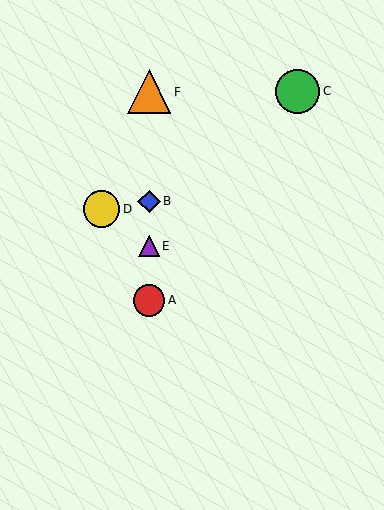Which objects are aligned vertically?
Objects A, B, E, F are aligned vertically.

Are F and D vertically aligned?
No, F is at x≈149 and D is at x≈101.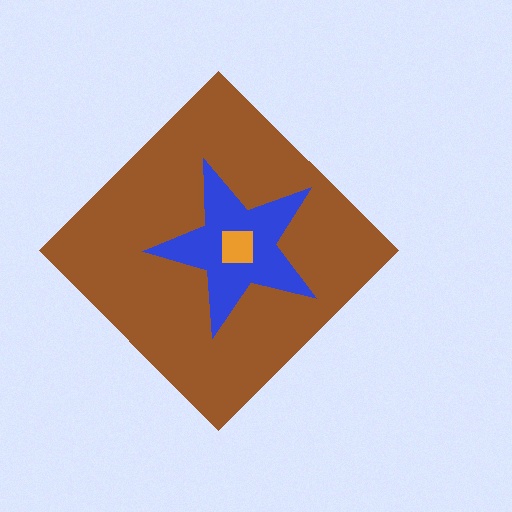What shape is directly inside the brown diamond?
The blue star.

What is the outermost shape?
The brown diamond.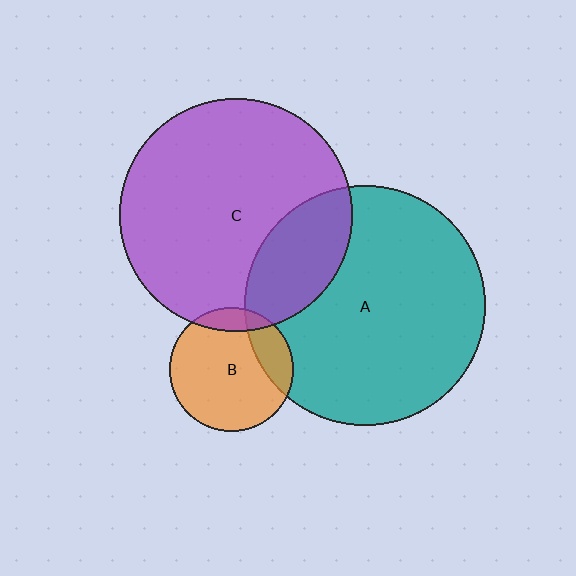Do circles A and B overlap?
Yes.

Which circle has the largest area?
Circle A (teal).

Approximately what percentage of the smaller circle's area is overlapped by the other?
Approximately 20%.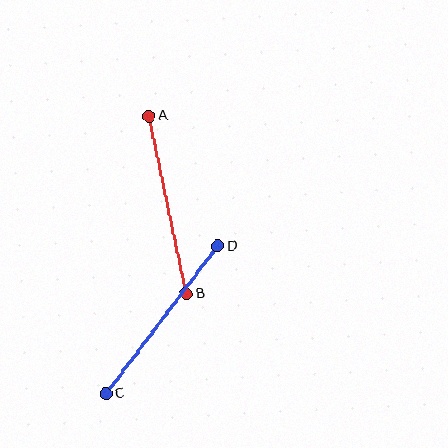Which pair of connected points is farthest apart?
Points C and D are farthest apart.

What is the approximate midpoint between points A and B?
The midpoint is at approximately (168, 205) pixels.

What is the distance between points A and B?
The distance is approximately 182 pixels.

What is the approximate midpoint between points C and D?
The midpoint is at approximately (162, 320) pixels.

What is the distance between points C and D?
The distance is approximately 185 pixels.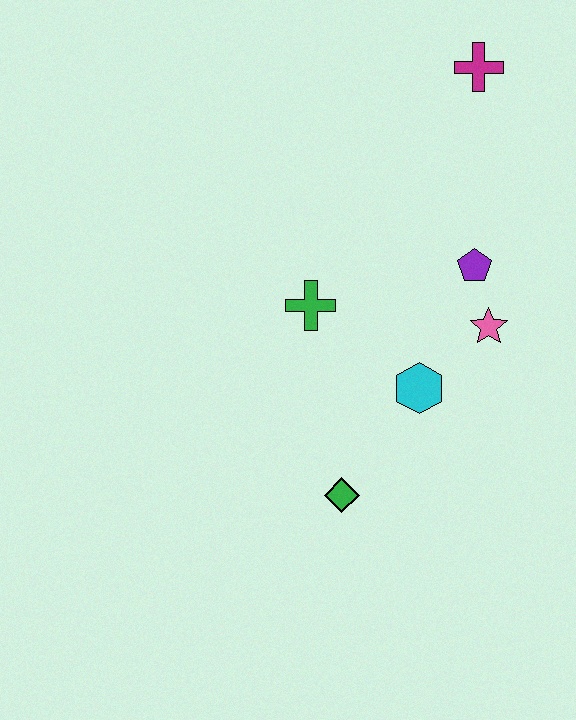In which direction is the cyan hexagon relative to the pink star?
The cyan hexagon is to the left of the pink star.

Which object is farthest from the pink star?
The magenta cross is farthest from the pink star.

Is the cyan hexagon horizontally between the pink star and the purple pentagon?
No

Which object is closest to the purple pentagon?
The pink star is closest to the purple pentagon.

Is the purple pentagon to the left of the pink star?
Yes